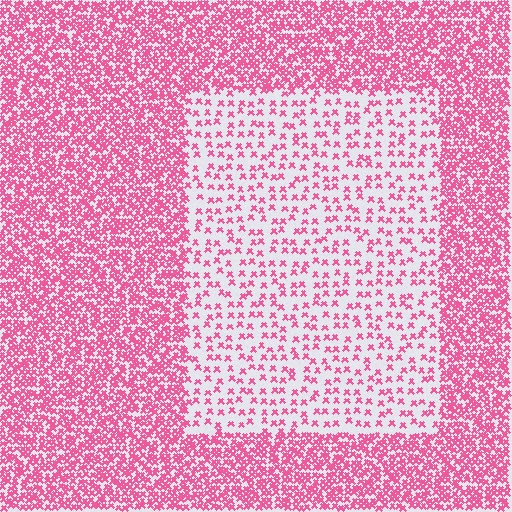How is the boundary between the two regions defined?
The boundary is defined by a change in element density (approximately 2.8x ratio). All elements are the same color, size, and shape.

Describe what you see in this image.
The image contains small pink elements arranged at two different densities. A rectangle-shaped region is visible where the elements are less densely packed than the surrounding area.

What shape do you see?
I see a rectangle.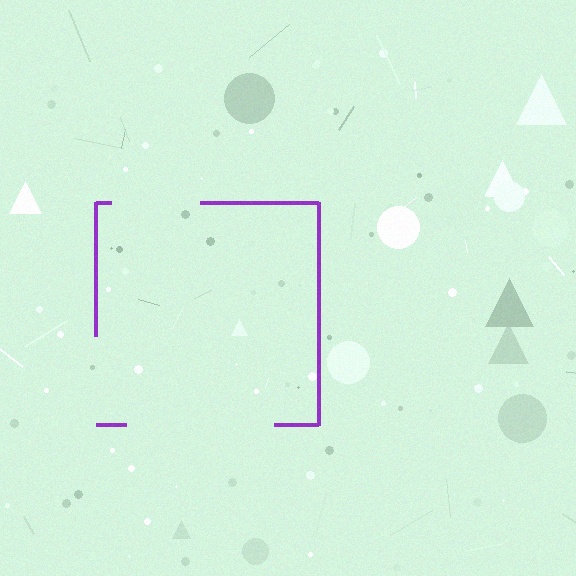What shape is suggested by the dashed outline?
The dashed outline suggests a square.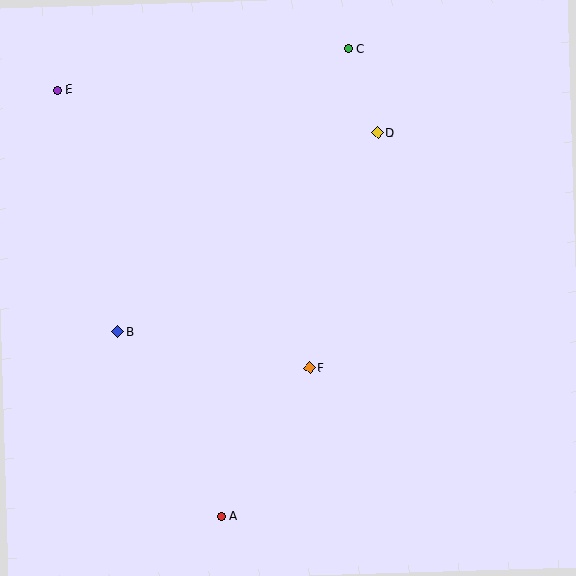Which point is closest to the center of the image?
Point F at (310, 368) is closest to the center.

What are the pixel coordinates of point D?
Point D is at (377, 133).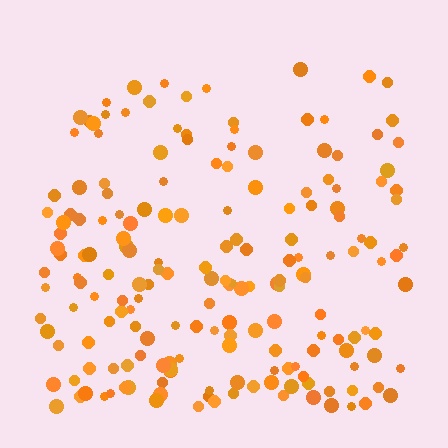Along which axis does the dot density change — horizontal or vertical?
Vertical.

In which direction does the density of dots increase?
From top to bottom, with the bottom side densest.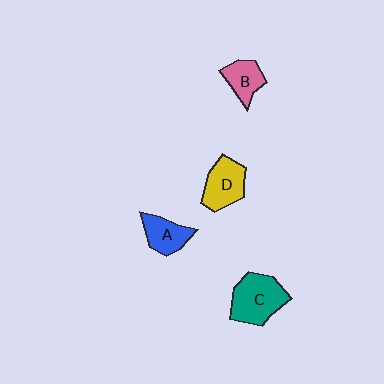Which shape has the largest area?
Shape C (teal).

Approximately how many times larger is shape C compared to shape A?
Approximately 1.6 times.